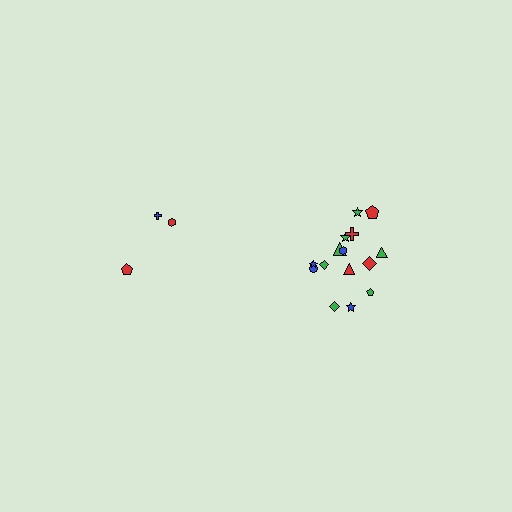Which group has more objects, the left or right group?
The right group.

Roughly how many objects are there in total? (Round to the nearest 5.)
Roughly 20 objects in total.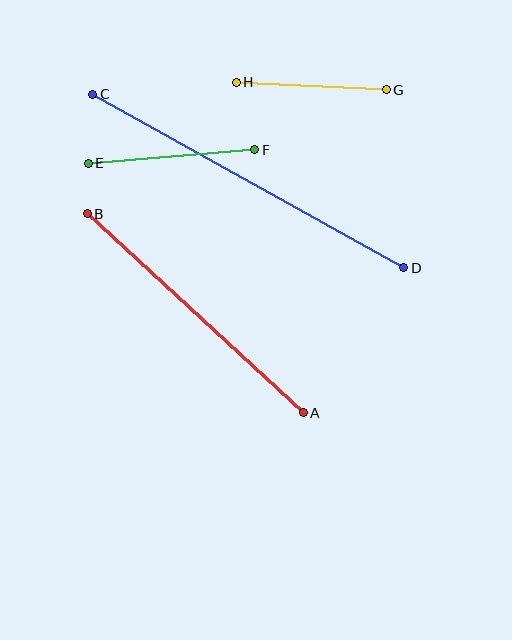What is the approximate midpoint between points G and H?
The midpoint is at approximately (311, 86) pixels.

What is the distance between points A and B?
The distance is approximately 293 pixels.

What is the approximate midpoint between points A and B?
The midpoint is at approximately (195, 313) pixels.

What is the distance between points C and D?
The distance is approximately 356 pixels.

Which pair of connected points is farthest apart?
Points C and D are farthest apart.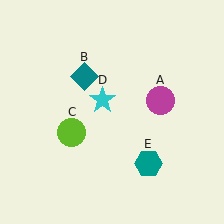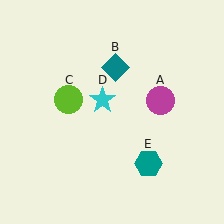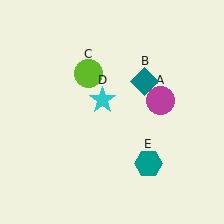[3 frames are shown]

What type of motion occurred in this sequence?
The teal diamond (object B), lime circle (object C) rotated clockwise around the center of the scene.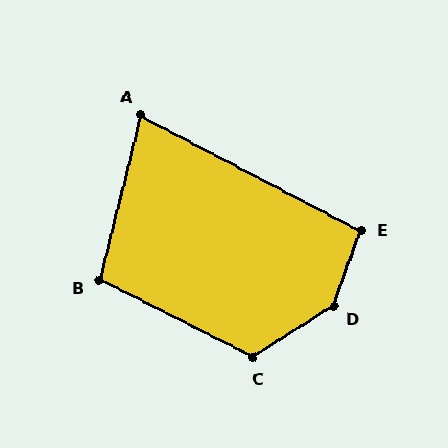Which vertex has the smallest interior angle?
A, at approximately 77 degrees.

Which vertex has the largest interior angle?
D, at approximately 142 degrees.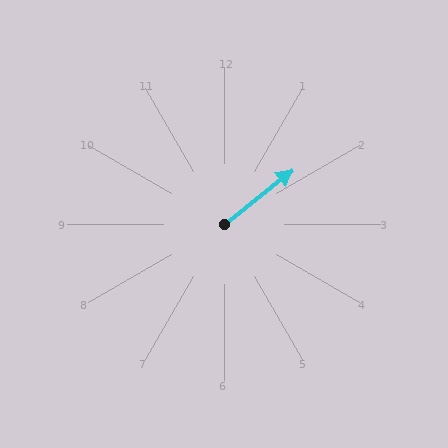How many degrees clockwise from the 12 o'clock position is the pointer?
Approximately 51 degrees.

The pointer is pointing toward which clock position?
Roughly 2 o'clock.